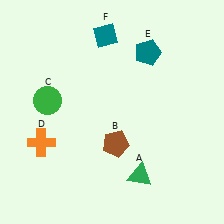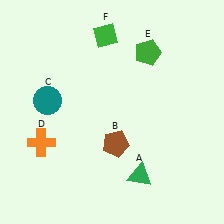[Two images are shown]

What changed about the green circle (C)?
In Image 1, C is green. In Image 2, it changed to teal.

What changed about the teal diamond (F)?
In Image 1, F is teal. In Image 2, it changed to green.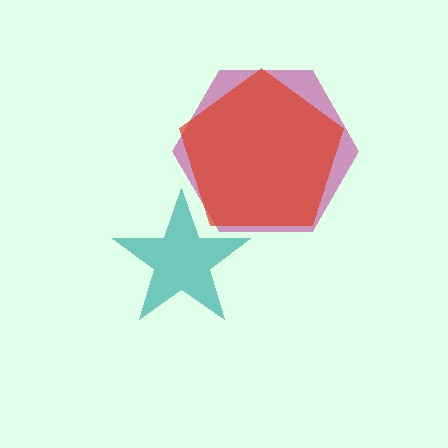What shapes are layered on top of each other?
The layered shapes are: a teal star, a magenta hexagon, a red pentagon.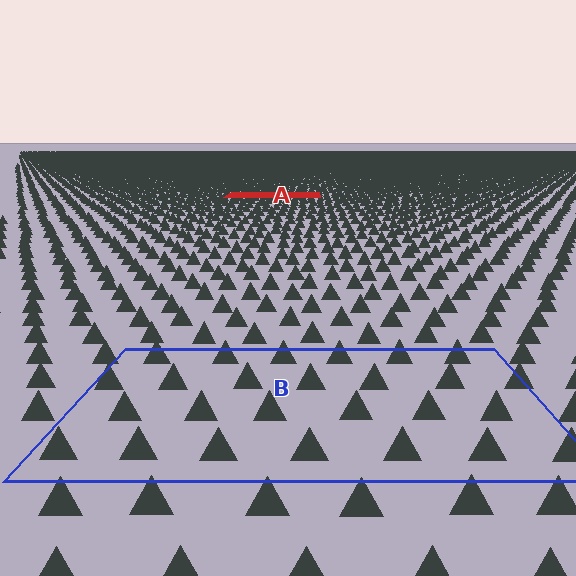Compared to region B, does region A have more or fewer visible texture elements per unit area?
Region A has more texture elements per unit area — they are packed more densely because it is farther away.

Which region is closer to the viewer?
Region B is closer. The texture elements there are larger and more spread out.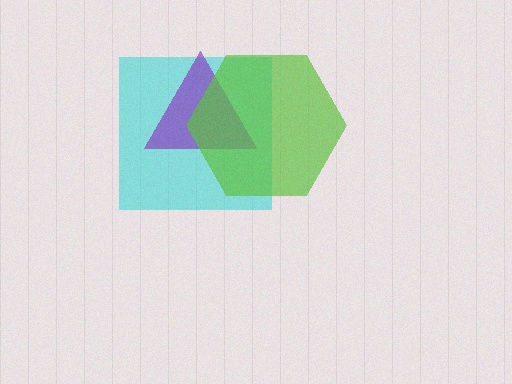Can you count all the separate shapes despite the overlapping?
Yes, there are 3 separate shapes.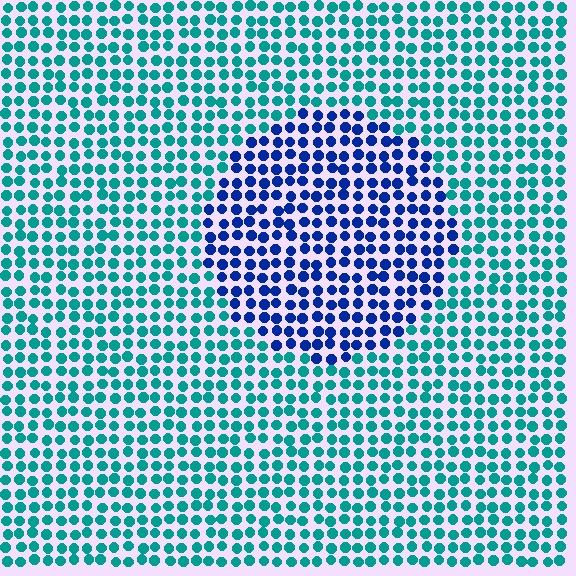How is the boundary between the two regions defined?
The boundary is defined purely by a slight shift in hue (about 50 degrees). Spacing, size, and orientation are identical on both sides.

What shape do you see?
I see a circle.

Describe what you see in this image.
The image is filled with small teal elements in a uniform arrangement. A circle-shaped region is visible where the elements are tinted to a slightly different hue, forming a subtle color boundary.